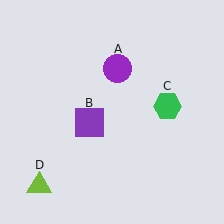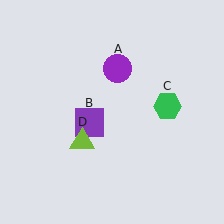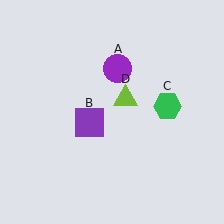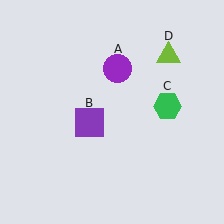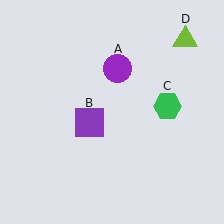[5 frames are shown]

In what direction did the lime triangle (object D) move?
The lime triangle (object D) moved up and to the right.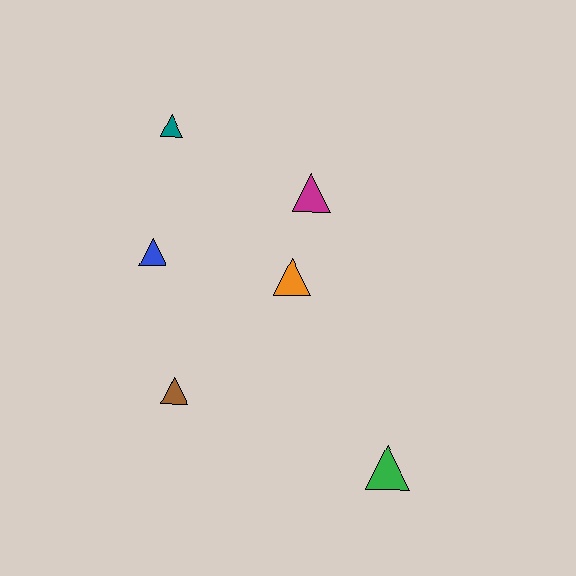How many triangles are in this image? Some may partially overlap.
There are 6 triangles.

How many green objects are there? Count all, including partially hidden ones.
There is 1 green object.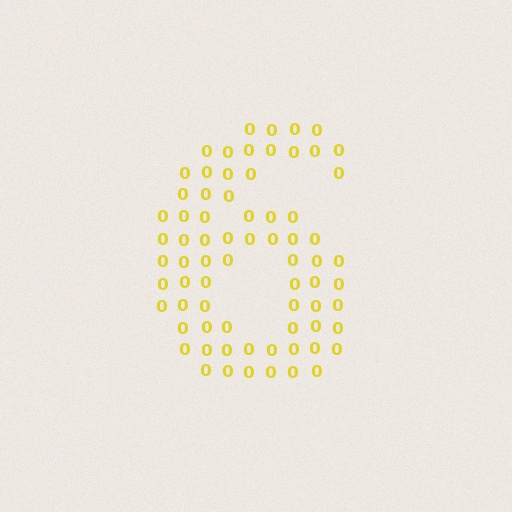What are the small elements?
The small elements are digit 0's.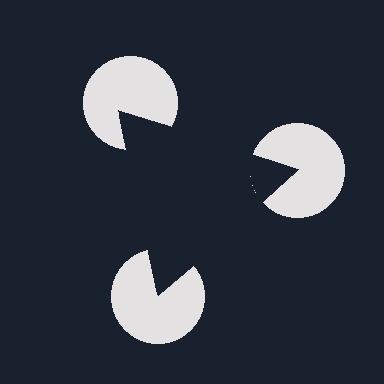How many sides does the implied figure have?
3 sides.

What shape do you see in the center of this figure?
An illusory triangle — its edges are inferred from the aligned wedge cuts in the pac-man discs, not physically drawn.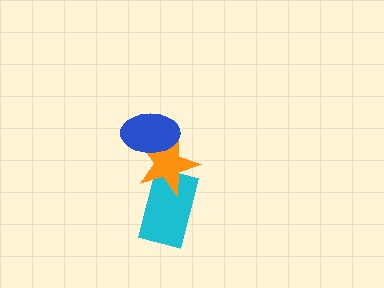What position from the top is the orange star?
The orange star is 2nd from the top.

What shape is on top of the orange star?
The blue ellipse is on top of the orange star.